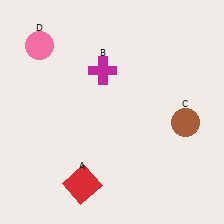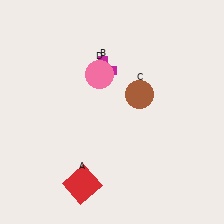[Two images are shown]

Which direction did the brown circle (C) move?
The brown circle (C) moved left.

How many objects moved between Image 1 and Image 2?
2 objects moved between the two images.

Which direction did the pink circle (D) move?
The pink circle (D) moved right.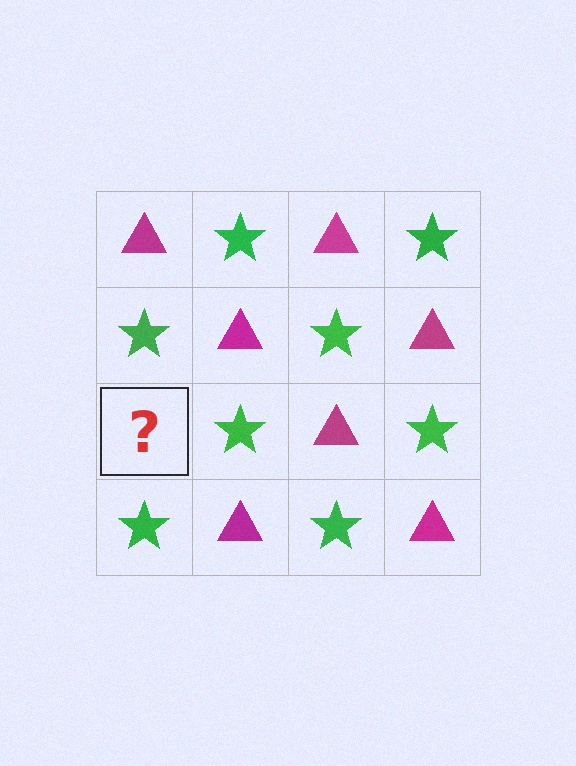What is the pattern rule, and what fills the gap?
The rule is that it alternates magenta triangle and green star in a checkerboard pattern. The gap should be filled with a magenta triangle.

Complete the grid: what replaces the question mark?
The question mark should be replaced with a magenta triangle.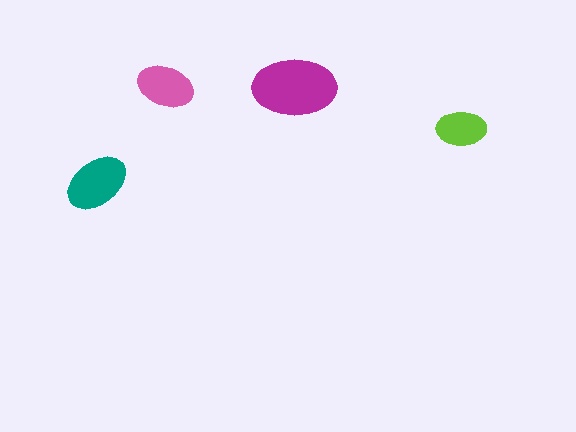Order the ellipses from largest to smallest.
the magenta one, the teal one, the pink one, the lime one.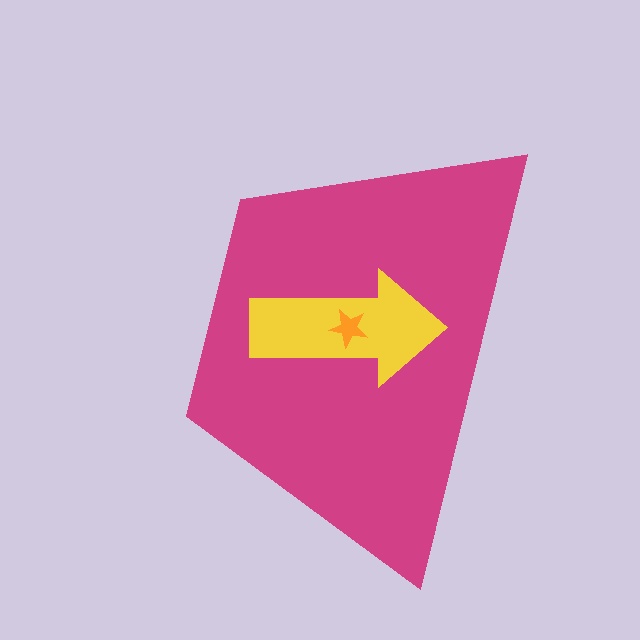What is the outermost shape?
The magenta trapezoid.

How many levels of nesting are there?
3.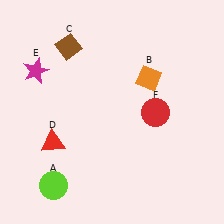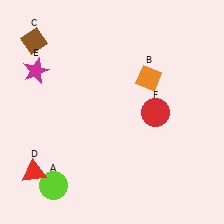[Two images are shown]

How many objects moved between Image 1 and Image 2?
2 objects moved between the two images.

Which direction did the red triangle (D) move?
The red triangle (D) moved down.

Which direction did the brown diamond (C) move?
The brown diamond (C) moved left.